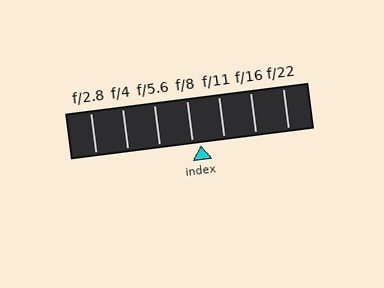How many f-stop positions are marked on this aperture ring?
There are 7 f-stop positions marked.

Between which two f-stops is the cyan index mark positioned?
The index mark is between f/8 and f/11.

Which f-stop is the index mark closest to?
The index mark is closest to f/8.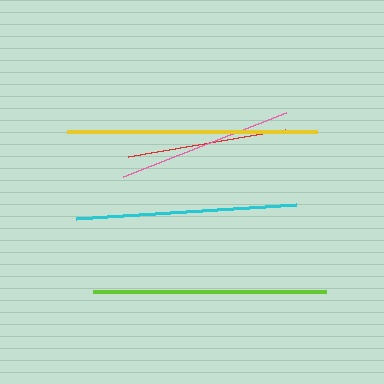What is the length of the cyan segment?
The cyan segment is approximately 221 pixels long.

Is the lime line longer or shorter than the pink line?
The lime line is longer than the pink line.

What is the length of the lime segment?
The lime segment is approximately 233 pixels long.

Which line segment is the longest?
The yellow line is the longest at approximately 250 pixels.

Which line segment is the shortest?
The red line is the shortest at approximately 159 pixels.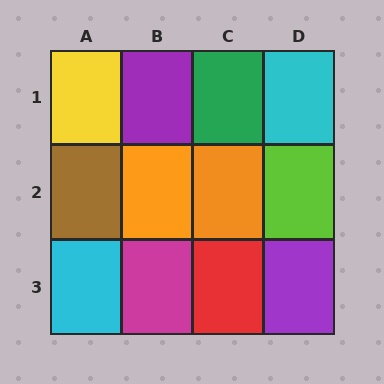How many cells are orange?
2 cells are orange.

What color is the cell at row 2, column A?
Brown.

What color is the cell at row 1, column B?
Purple.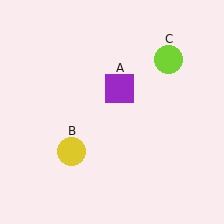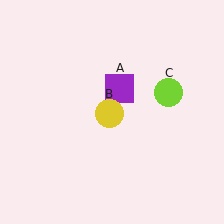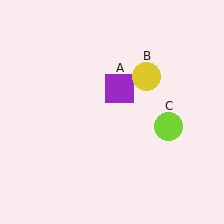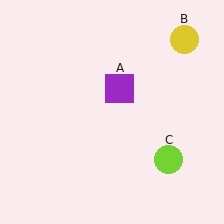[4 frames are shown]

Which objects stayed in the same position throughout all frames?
Purple square (object A) remained stationary.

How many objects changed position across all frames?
2 objects changed position: yellow circle (object B), lime circle (object C).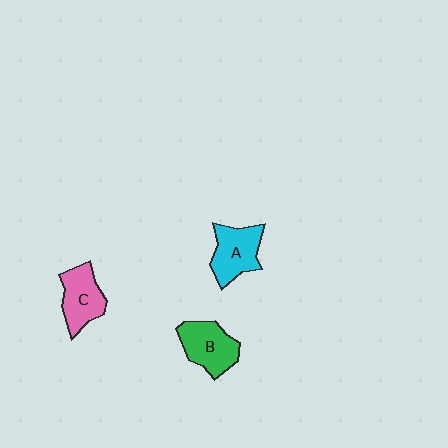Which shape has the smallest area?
Shape C (pink).